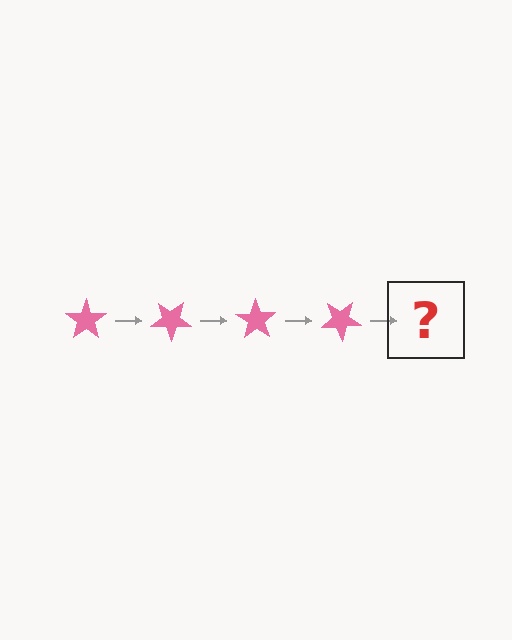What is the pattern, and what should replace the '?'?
The pattern is that the star rotates 35 degrees each step. The '?' should be a pink star rotated 140 degrees.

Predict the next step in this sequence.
The next step is a pink star rotated 140 degrees.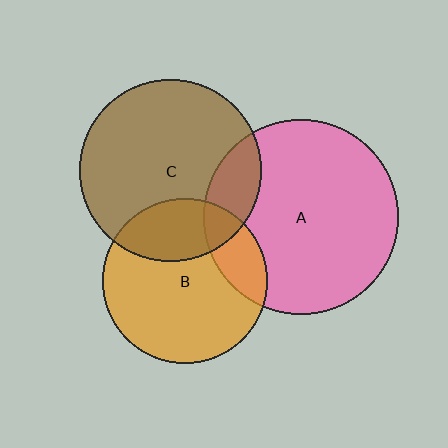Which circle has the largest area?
Circle A (pink).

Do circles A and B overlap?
Yes.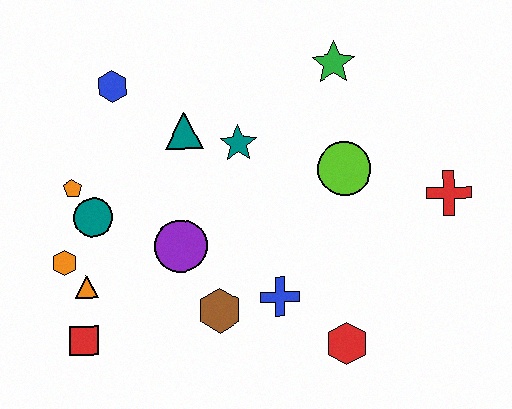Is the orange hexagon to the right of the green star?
No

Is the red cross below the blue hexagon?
Yes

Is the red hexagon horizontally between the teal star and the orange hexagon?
No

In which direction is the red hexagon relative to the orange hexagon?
The red hexagon is to the right of the orange hexagon.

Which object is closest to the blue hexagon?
The teal triangle is closest to the blue hexagon.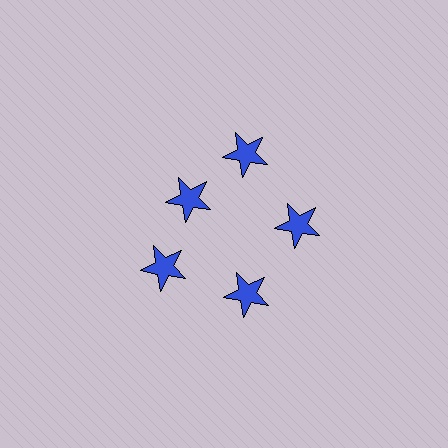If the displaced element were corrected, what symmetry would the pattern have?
It would have 5-fold rotational symmetry — the pattern would map onto itself every 72 degrees.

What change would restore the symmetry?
The symmetry would be restored by moving it outward, back onto the ring so that all 5 stars sit at equal angles and equal distance from the center.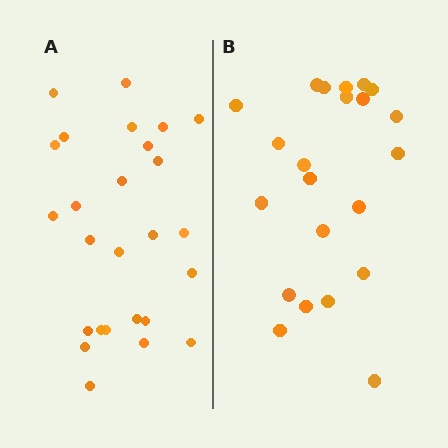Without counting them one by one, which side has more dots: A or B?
Region A (the left region) has more dots.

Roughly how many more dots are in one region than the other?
Region A has about 4 more dots than region B.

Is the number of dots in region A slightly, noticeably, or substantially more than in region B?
Region A has only slightly more — the two regions are fairly close. The ratio is roughly 1.2 to 1.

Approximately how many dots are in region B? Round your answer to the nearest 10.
About 20 dots. (The exact count is 22, which rounds to 20.)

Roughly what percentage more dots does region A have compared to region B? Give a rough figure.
About 20% more.